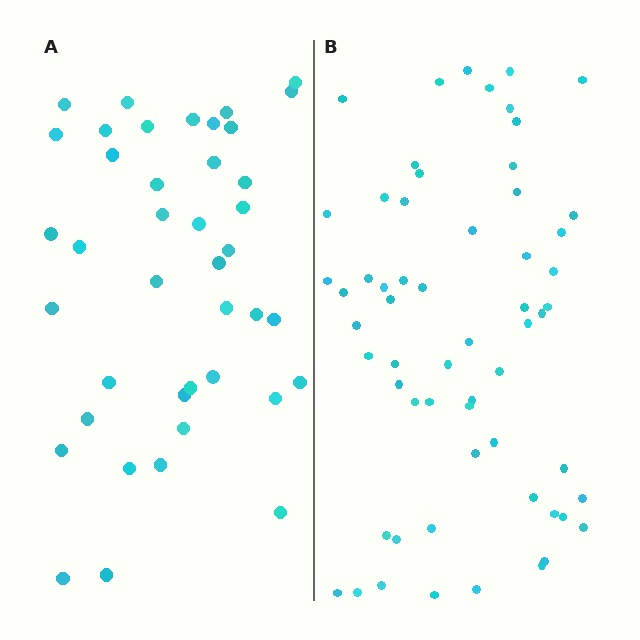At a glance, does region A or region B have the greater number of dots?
Region B (the right region) has more dots.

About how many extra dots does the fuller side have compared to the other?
Region B has approximately 20 more dots than region A.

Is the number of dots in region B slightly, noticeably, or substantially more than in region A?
Region B has substantially more. The ratio is roughly 1.5 to 1.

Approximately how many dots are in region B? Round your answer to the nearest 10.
About 60 dots.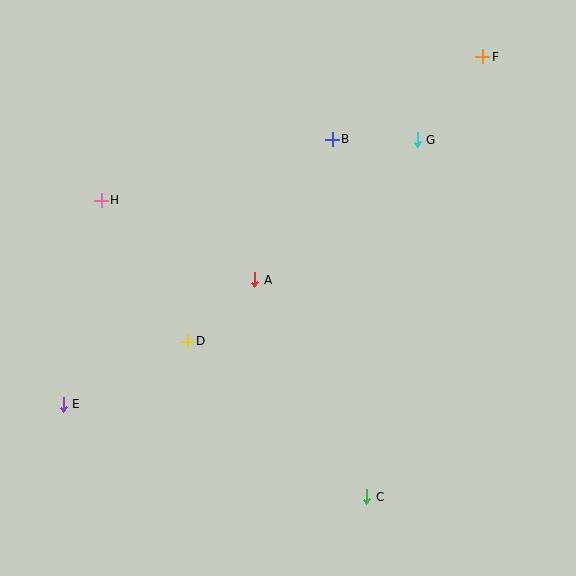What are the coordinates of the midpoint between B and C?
The midpoint between B and C is at (350, 318).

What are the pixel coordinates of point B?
Point B is at (332, 139).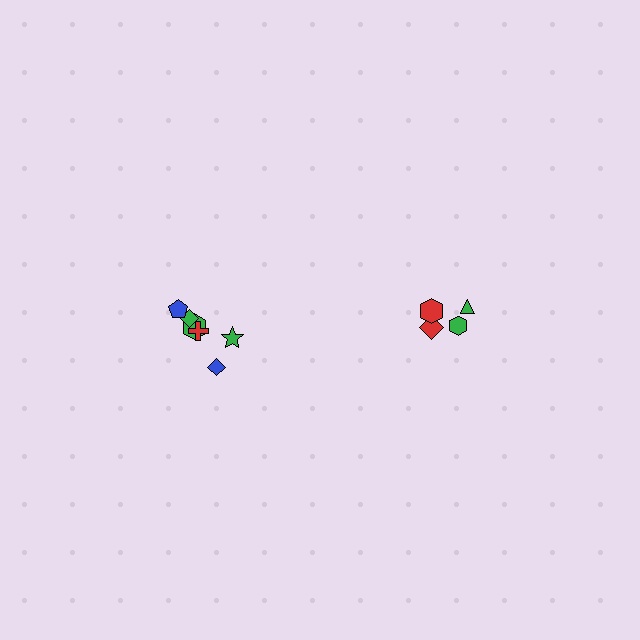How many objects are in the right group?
There are 4 objects.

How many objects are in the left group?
There are 6 objects.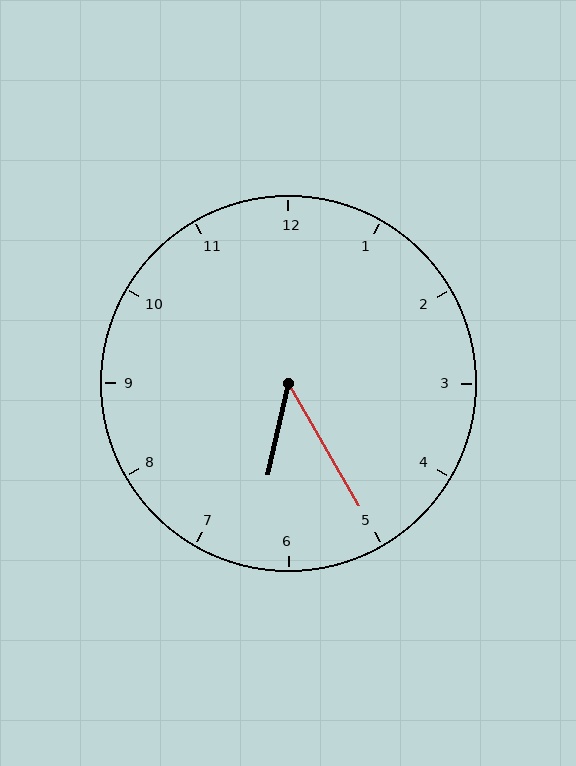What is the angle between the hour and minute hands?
Approximately 42 degrees.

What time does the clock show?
6:25.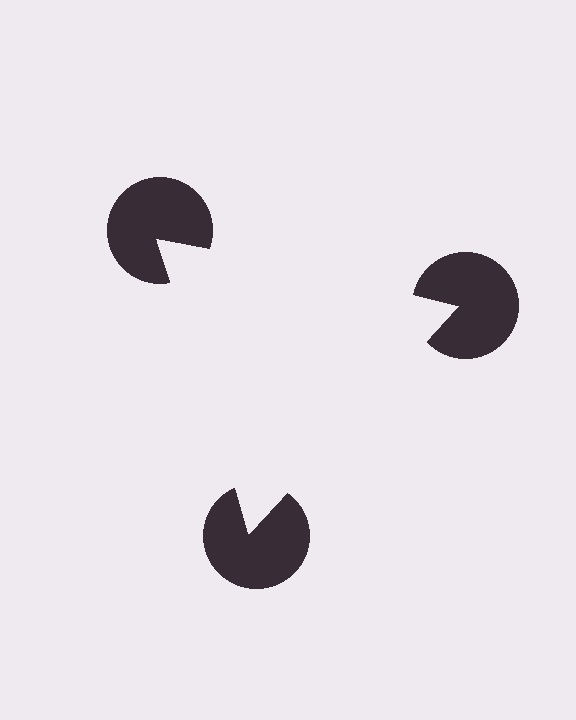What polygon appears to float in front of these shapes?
An illusory triangle — its edges are inferred from the aligned wedge cuts in the pac-man discs, not physically drawn.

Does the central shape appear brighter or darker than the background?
It typically appears slightly brighter than the background, even though no actual brightness change is drawn.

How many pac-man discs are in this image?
There are 3 — one at each vertex of the illusory triangle.